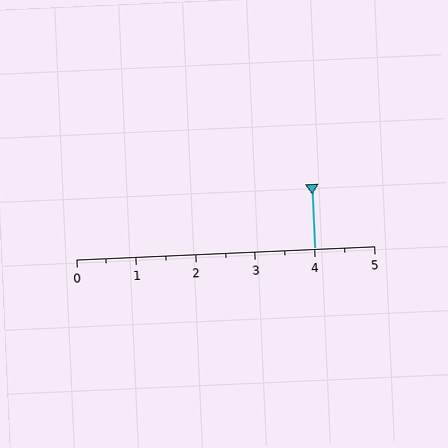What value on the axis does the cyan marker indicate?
The marker indicates approximately 4.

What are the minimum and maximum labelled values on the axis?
The axis runs from 0 to 5.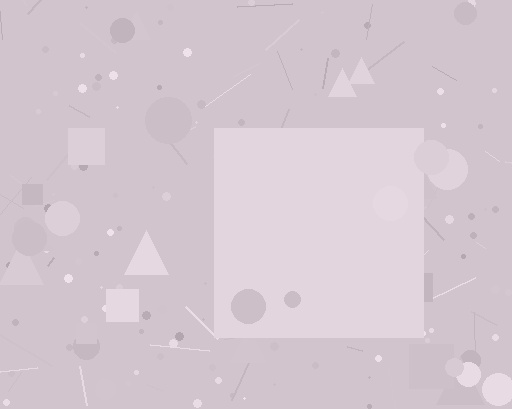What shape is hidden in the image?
A square is hidden in the image.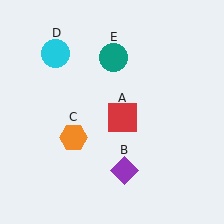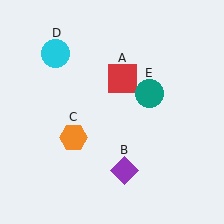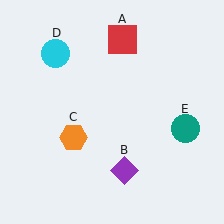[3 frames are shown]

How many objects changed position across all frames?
2 objects changed position: red square (object A), teal circle (object E).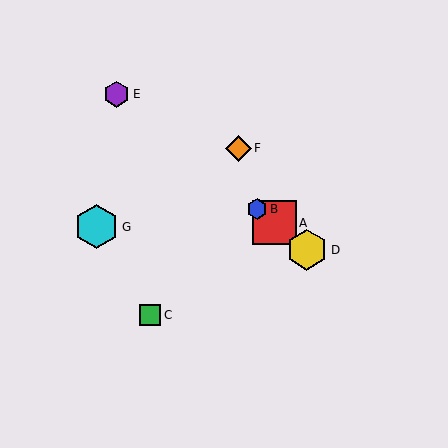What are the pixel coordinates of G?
Object G is at (97, 227).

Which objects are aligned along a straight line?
Objects A, B, D, E are aligned along a straight line.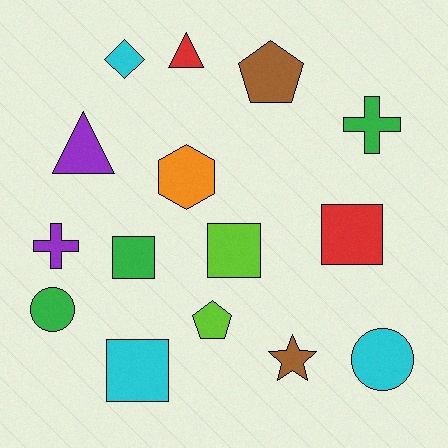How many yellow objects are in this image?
There are no yellow objects.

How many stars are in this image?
There is 1 star.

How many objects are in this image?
There are 15 objects.